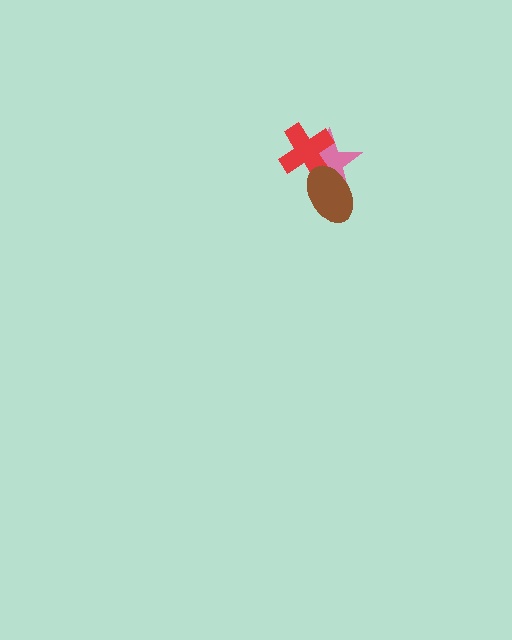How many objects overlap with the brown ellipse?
2 objects overlap with the brown ellipse.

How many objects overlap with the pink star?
2 objects overlap with the pink star.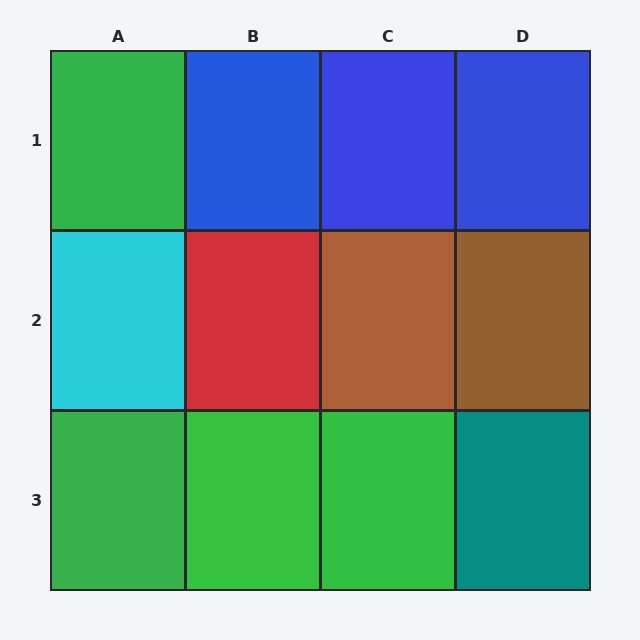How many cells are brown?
2 cells are brown.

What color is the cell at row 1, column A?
Green.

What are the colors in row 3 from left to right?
Green, green, green, teal.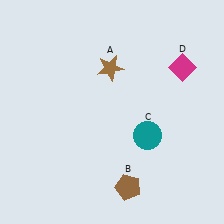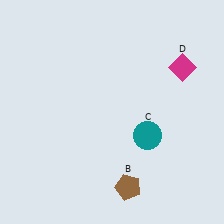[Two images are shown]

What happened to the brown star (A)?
The brown star (A) was removed in Image 2. It was in the top-left area of Image 1.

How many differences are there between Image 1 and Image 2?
There is 1 difference between the two images.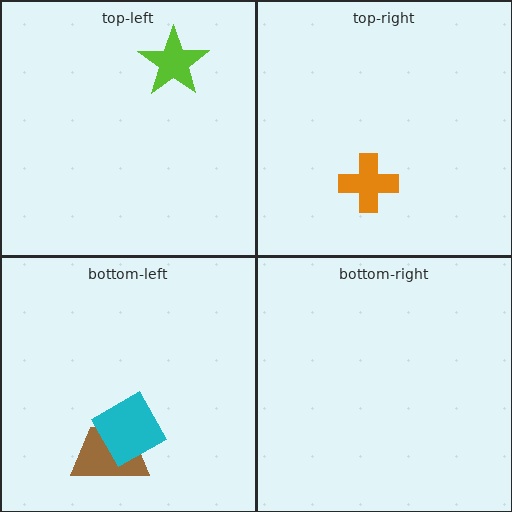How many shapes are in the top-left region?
1.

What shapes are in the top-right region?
The orange cross.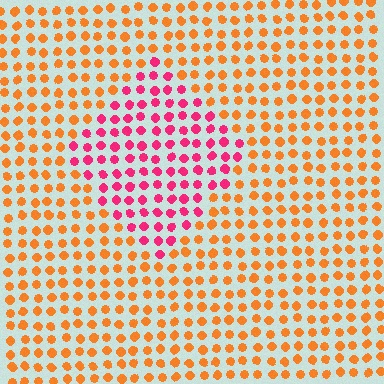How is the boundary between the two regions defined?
The boundary is defined purely by a slight shift in hue (about 51 degrees). Spacing, size, and orientation are identical on both sides.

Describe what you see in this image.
The image is filled with small orange elements in a uniform arrangement. A diamond-shaped region is visible where the elements are tinted to a slightly different hue, forming a subtle color boundary.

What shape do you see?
I see a diamond.